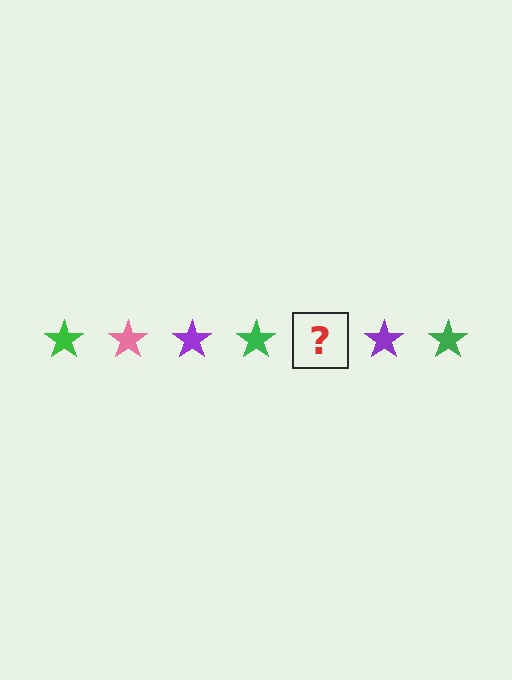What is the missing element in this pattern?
The missing element is a pink star.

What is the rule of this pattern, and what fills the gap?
The rule is that the pattern cycles through green, pink, purple stars. The gap should be filled with a pink star.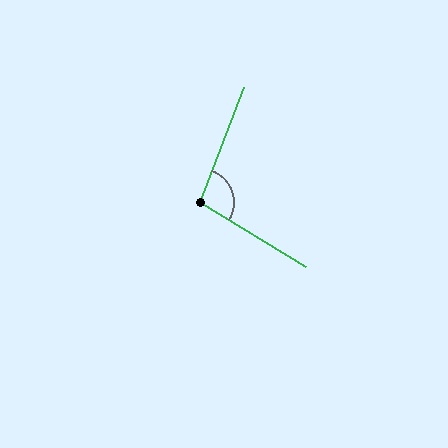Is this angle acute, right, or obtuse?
It is obtuse.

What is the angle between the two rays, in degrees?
Approximately 101 degrees.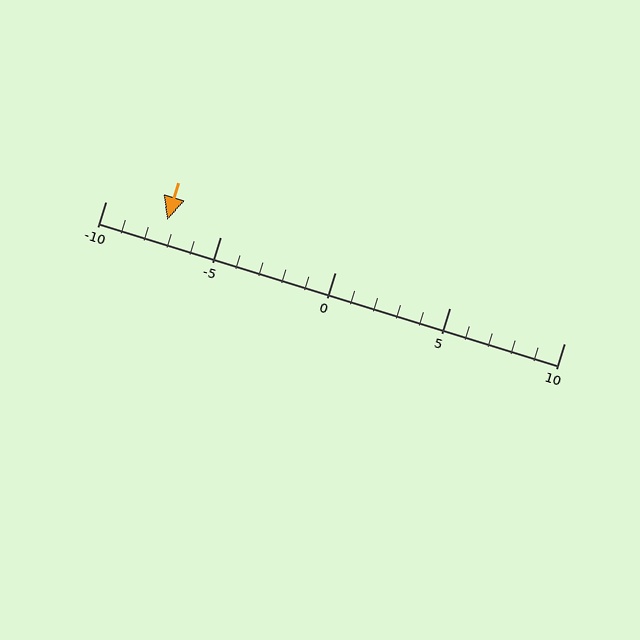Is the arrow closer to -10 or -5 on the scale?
The arrow is closer to -5.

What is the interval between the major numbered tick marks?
The major tick marks are spaced 5 units apart.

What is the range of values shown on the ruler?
The ruler shows values from -10 to 10.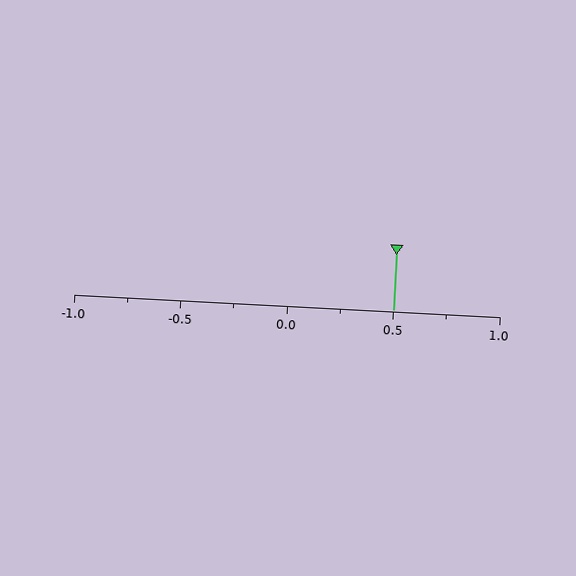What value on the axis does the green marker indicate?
The marker indicates approximately 0.5.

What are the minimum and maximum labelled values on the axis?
The axis runs from -1.0 to 1.0.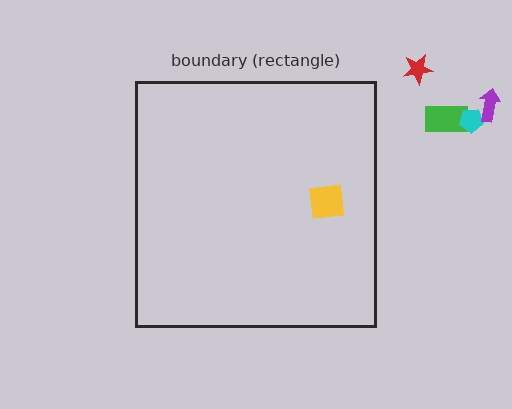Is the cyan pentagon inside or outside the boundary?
Outside.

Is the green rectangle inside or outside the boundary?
Outside.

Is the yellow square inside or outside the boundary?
Inside.